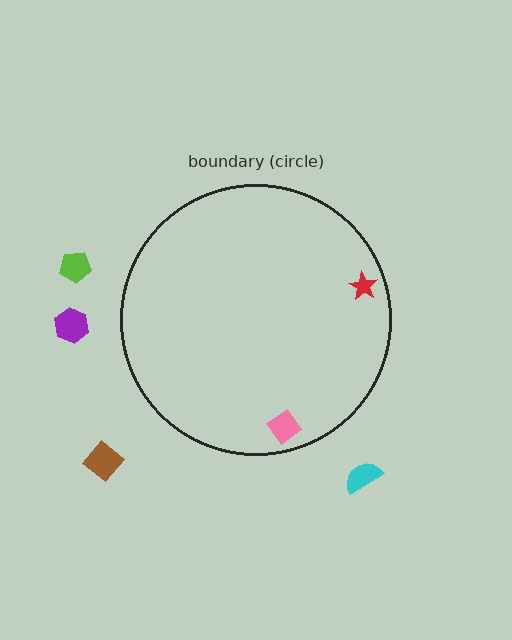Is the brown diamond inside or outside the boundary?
Outside.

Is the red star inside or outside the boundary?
Inside.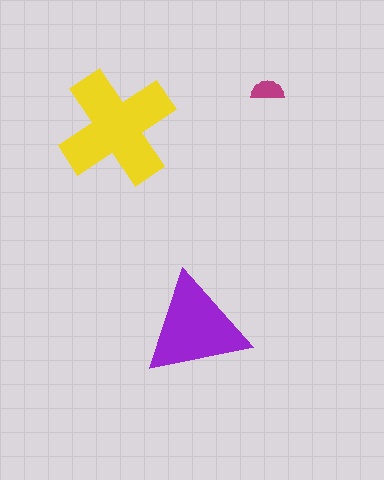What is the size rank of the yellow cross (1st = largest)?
1st.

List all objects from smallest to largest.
The magenta semicircle, the purple triangle, the yellow cross.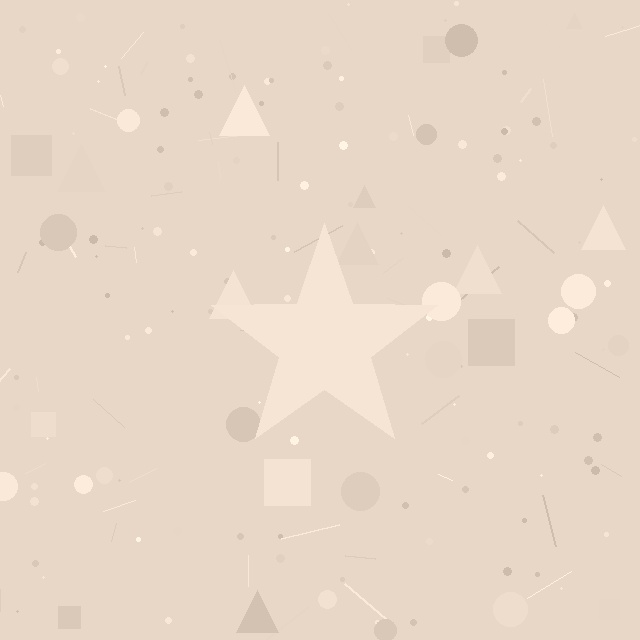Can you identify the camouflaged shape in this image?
The camouflaged shape is a star.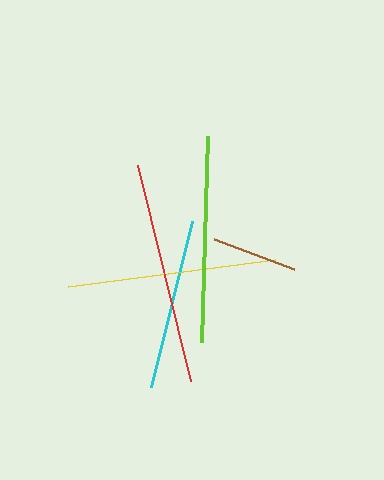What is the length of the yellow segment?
The yellow segment is approximately 209 pixels long.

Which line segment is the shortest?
The brown line is the shortest at approximately 86 pixels.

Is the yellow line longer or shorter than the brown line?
The yellow line is longer than the brown line.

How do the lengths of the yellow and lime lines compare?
The yellow and lime lines are approximately the same length.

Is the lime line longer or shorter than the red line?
The red line is longer than the lime line.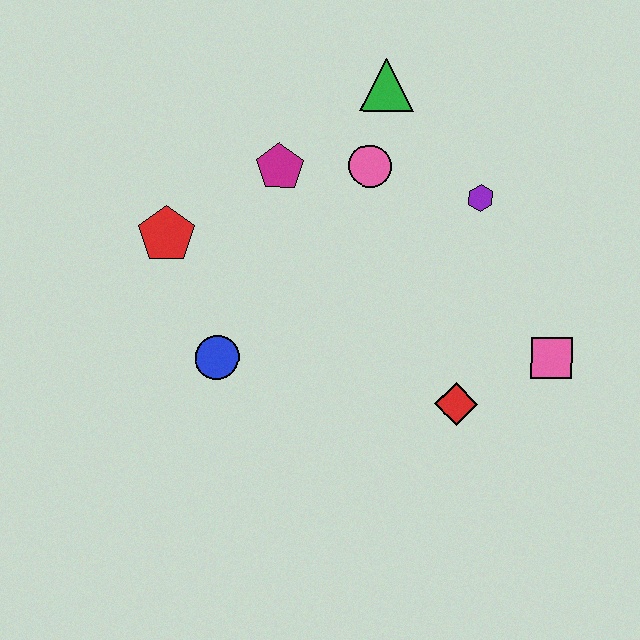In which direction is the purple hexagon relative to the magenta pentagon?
The purple hexagon is to the right of the magenta pentagon.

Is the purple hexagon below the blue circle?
No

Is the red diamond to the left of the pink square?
Yes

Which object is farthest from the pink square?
The red pentagon is farthest from the pink square.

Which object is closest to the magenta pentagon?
The pink circle is closest to the magenta pentagon.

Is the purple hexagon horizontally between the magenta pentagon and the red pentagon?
No